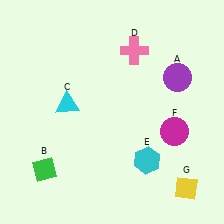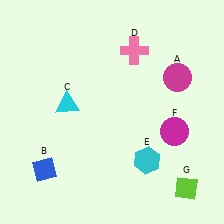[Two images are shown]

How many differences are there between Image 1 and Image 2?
There are 3 differences between the two images.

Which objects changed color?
A changed from purple to magenta. B changed from green to blue. G changed from yellow to lime.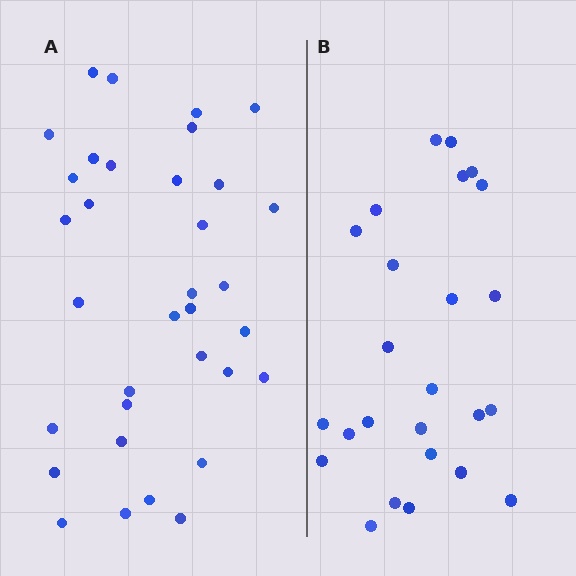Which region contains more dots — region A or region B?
Region A (the left region) has more dots.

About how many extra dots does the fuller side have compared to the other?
Region A has roughly 8 or so more dots than region B.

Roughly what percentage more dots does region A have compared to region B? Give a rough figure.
About 35% more.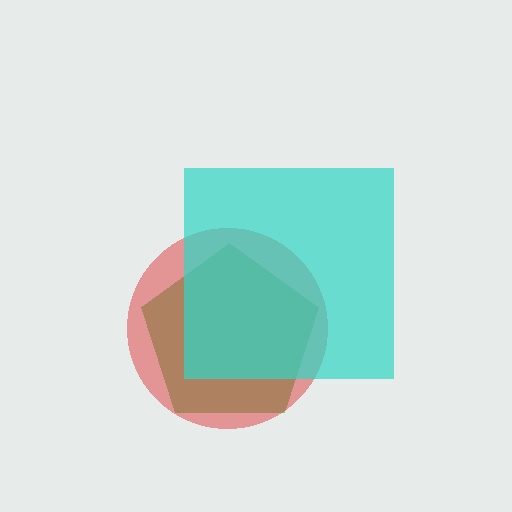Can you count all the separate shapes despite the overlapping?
Yes, there are 3 separate shapes.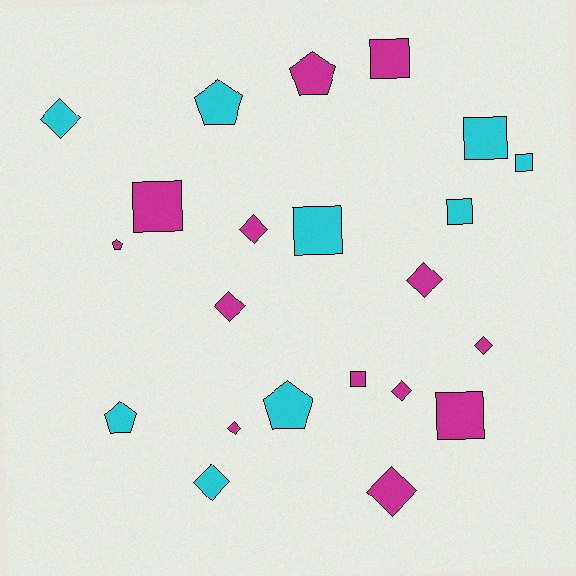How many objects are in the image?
There are 22 objects.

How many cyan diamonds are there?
There are 2 cyan diamonds.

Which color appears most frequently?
Magenta, with 13 objects.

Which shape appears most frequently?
Diamond, with 9 objects.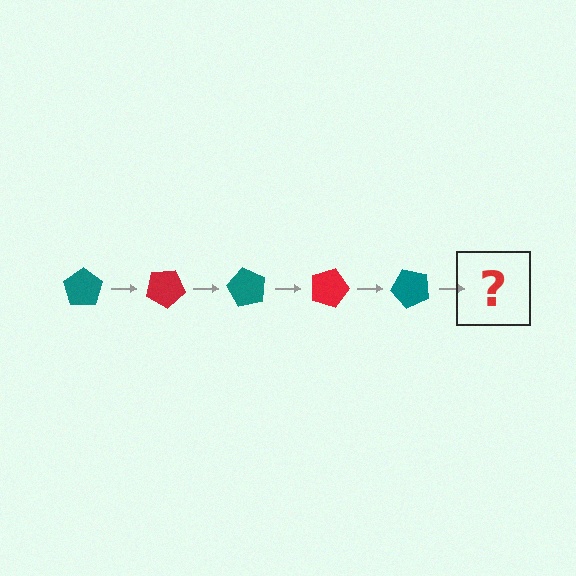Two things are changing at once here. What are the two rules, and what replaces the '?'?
The two rules are that it rotates 30 degrees each step and the color cycles through teal and red. The '?' should be a red pentagon, rotated 150 degrees from the start.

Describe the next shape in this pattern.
It should be a red pentagon, rotated 150 degrees from the start.